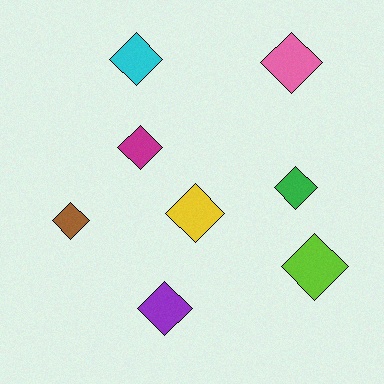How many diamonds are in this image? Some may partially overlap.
There are 8 diamonds.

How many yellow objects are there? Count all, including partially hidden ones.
There is 1 yellow object.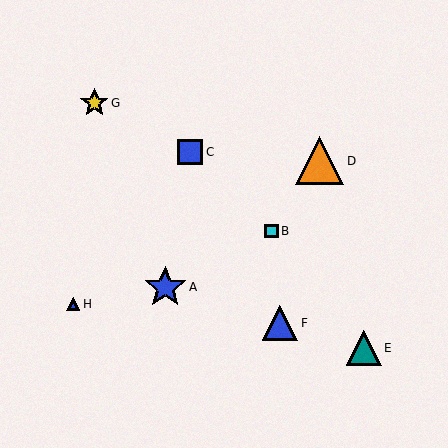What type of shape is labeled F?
Shape F is a blue triangle.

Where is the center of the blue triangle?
The center of the blue triangle is at (280, 323).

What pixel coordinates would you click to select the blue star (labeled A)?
Click at (165, 287) to select the blue star A.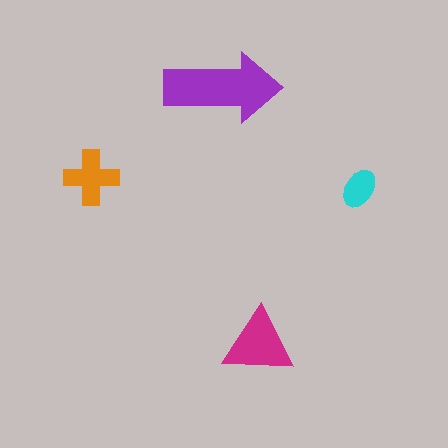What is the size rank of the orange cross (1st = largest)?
3rd.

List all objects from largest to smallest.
The purple arrow, the magenta triangle, the orange cross, the cyan ellipse.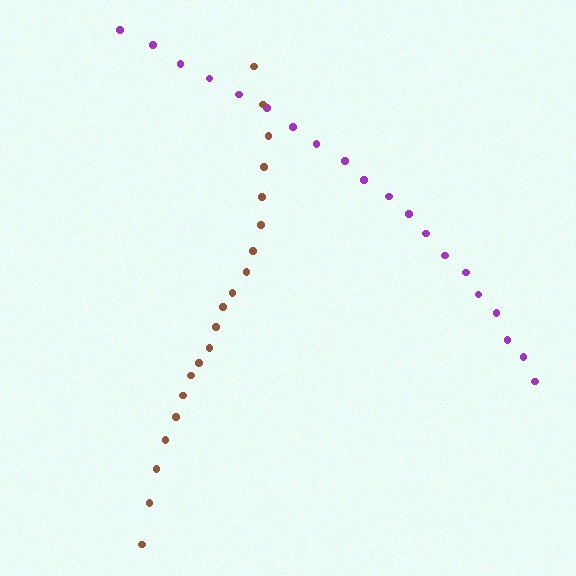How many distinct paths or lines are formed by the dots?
There are 2 distinct paths.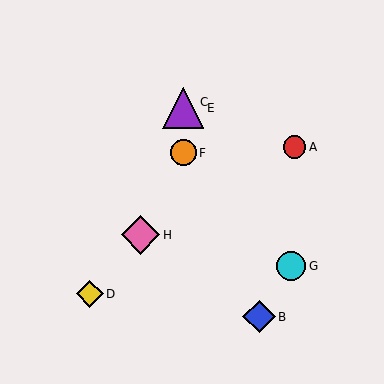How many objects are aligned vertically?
3 objects (C, E, F) are aligned vertically.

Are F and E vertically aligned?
Yes, both are at x≈183.